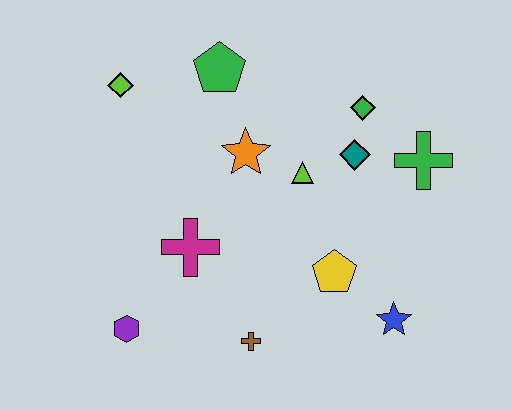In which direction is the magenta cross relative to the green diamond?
The magenta cross is to the left of the green diamond.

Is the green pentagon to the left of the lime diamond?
No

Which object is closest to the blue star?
The yellow pentagon is closest to the blue star.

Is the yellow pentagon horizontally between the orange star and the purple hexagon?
No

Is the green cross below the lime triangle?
No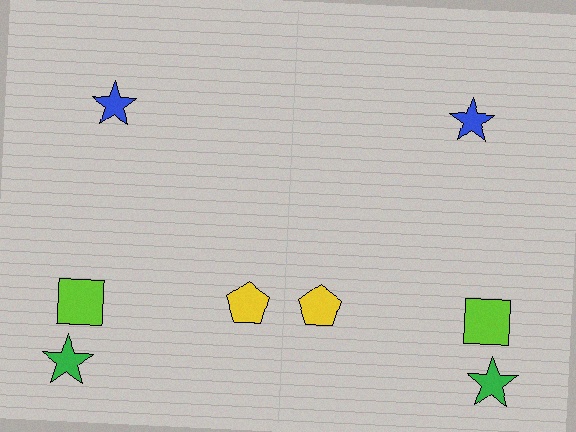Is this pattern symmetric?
Yes, this pattern has bilateral (reflection) symmetry.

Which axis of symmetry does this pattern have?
The pattern has a vertical axis of symmetry running through the center of the image.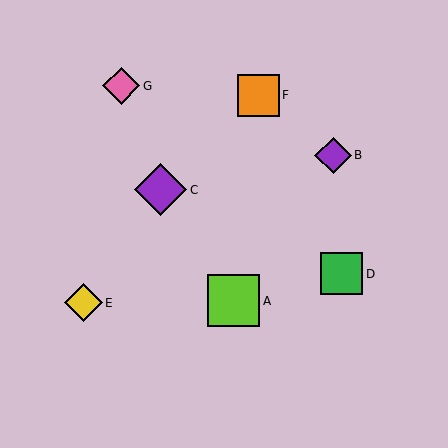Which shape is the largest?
The purple diamond (labeled C) is the largest.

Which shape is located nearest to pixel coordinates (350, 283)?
The green square (labeled D) at (342, 274) is nearest to that location.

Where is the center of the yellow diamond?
The center of the yellow diamond is at (83, 303).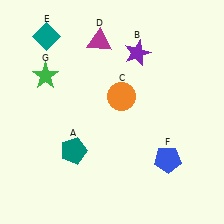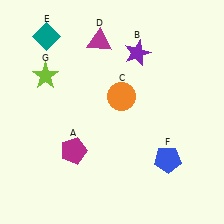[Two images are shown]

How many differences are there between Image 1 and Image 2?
There are 2 differences between the two images.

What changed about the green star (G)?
In Image 1, G is green. In Image 2, it changed to lime.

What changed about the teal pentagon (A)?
In Image 1, A is teal. In Image 2, it changed to magenta.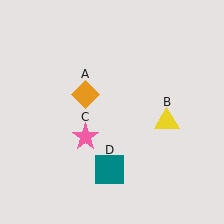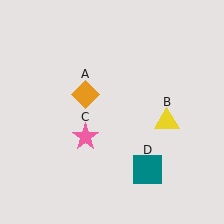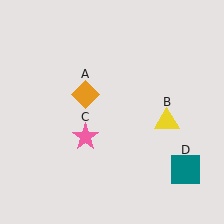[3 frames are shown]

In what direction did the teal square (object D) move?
The teal square (object D) moved right.